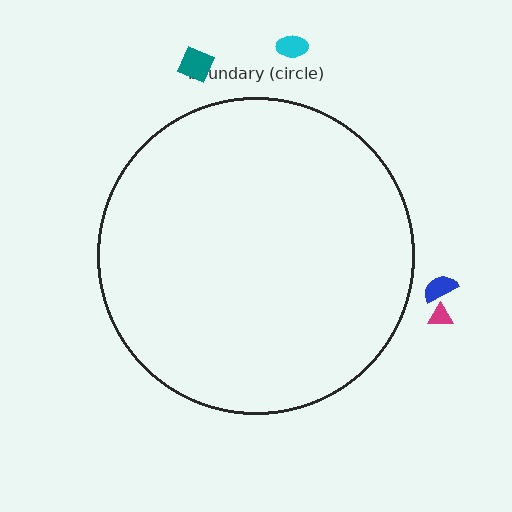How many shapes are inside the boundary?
0 inside, 4 outside.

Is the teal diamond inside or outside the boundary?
Outside.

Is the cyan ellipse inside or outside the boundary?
Outside.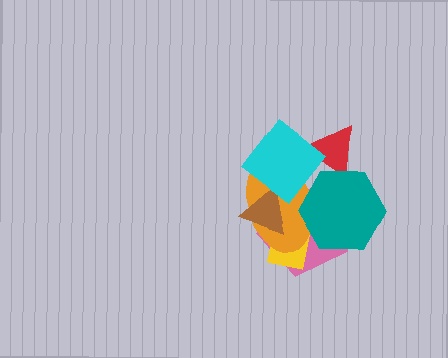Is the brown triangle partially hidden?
Yes, it is partially covered by another shape.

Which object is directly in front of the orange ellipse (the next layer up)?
The brown triangle is directly in front of the orange ellipse.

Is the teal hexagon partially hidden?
Yes, it is partially covered by another shape.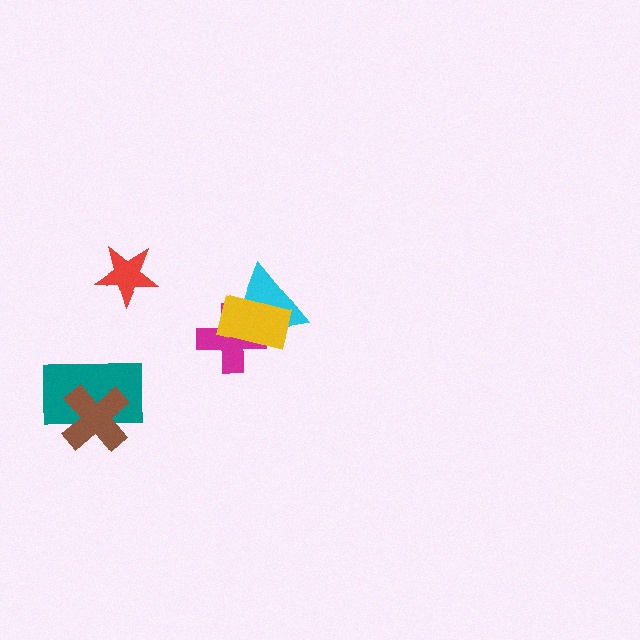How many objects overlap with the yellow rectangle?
2 objects overlap with the yellow rectangle.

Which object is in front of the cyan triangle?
The yellow rectangle is in front of the cyan triangle.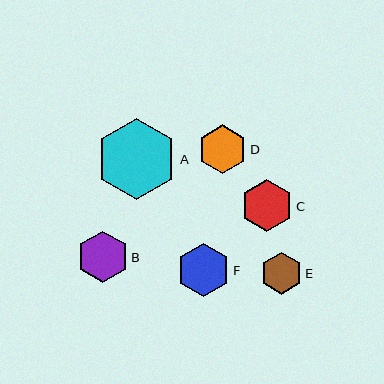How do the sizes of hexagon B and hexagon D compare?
Hexagon B and hexagon D are approximately the same size.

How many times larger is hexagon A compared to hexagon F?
Hexagon A is approximately 1.5 times the size of hexagon F.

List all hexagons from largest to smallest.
From largest to smallest: A, F, C, B, D, E.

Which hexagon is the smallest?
Hexagon E is the smallest with a size of approximately 42 pixels.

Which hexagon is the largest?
Hexagon A is the largest with a size of approximately 81 pixels.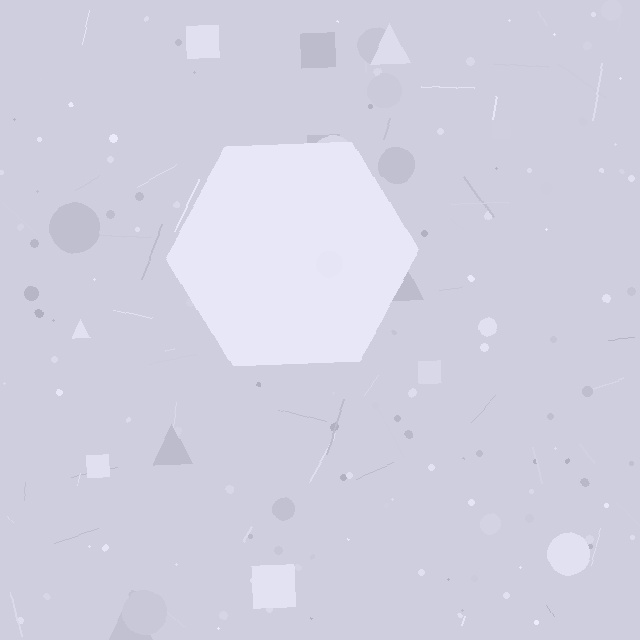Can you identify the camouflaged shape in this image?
The camouflaged shape is a hexagon.